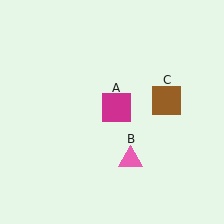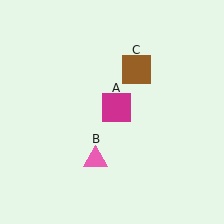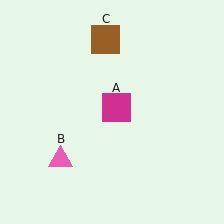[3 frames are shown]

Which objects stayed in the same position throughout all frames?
Magenta square (object A) remained stationary.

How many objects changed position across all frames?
2 objects changed position: pink triangle (object B), brown square (object C).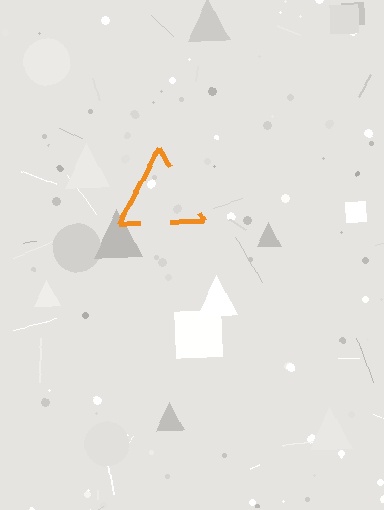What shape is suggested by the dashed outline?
The dashed outline suggests a triangle.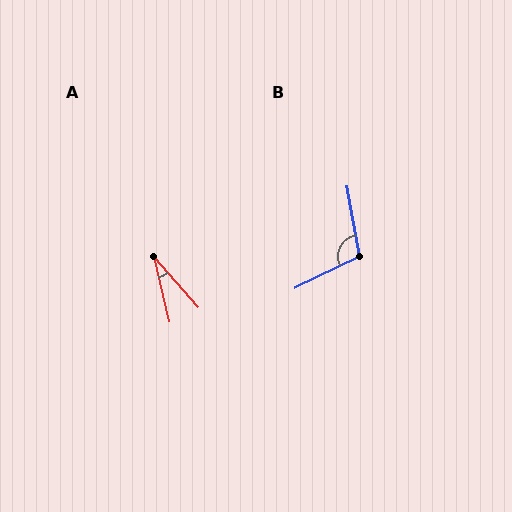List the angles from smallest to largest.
A (28°), B (106°).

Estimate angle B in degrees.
Approximately 106 degrees.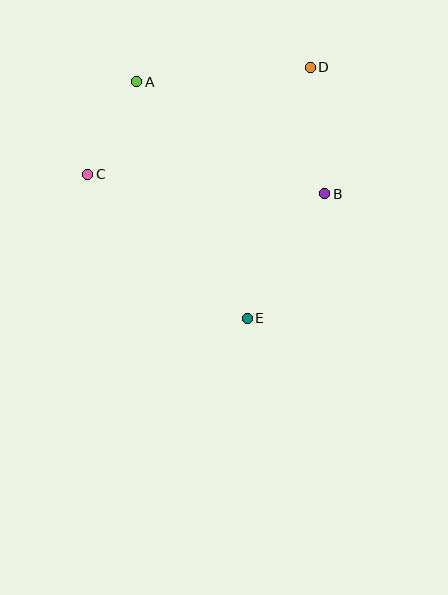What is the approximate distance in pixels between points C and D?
The distance between C and D is approximately 247 pixels.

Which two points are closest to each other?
Points A and C are closest to each other.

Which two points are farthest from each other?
Points A and E are farthest from each other.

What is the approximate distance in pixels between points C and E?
The distance between C and E is approximately 215 pixels.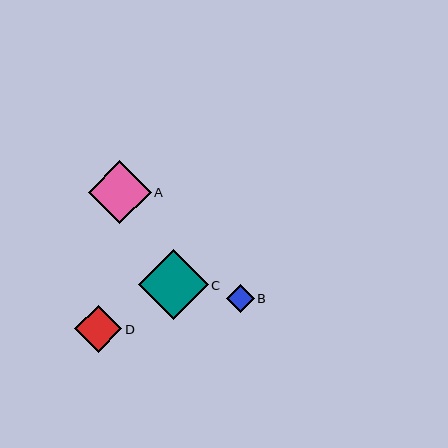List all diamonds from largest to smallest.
From largest to smallest: C, A, D, B.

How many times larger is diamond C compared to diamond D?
Diamond C is approximately 1.5 times the size of diamond D.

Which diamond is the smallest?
Diamond B is the smallest with a size of approximately 28 pixels.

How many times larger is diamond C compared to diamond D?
Diamond C is approximately 1.5 times the size of diamond D.